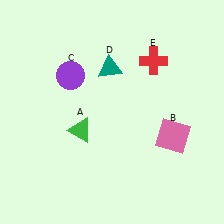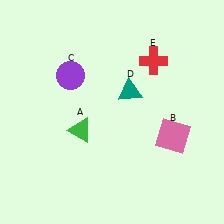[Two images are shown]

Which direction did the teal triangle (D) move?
The teal triangle (D) moved down.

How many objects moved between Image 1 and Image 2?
1 object moved between the two images.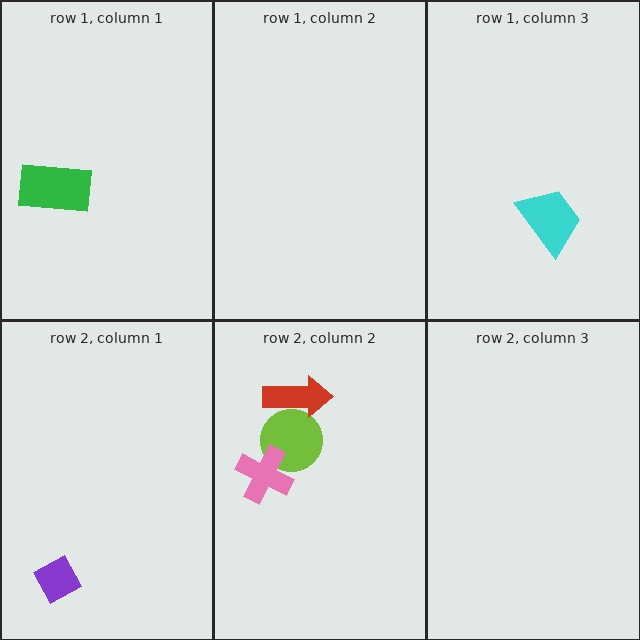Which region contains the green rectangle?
The row 1, column 1 region.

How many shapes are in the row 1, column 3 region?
1.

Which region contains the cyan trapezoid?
The row 1, column 3 region.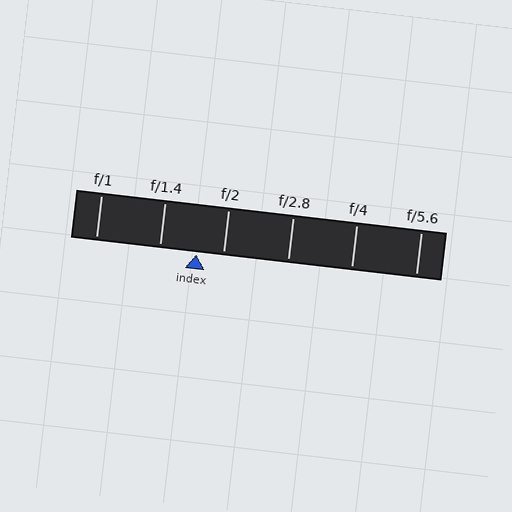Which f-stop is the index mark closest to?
The index mark is closest to f/2.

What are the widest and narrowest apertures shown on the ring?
The widest aperture shown is f/1 and the narrowest is f/5.6.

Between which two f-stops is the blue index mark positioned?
The index mark is between f/1.4 and f/2.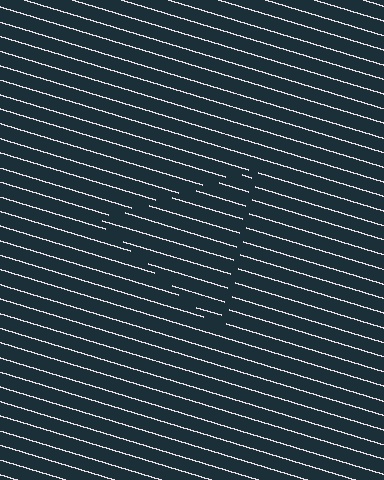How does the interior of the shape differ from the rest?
The interior of the shape contains the same grating, shifted by half a period — the contour is defined by the phase discontinuity where line-ends from the inner and outer gratings abut.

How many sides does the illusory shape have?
3 sides — the line-ends trace a triangle.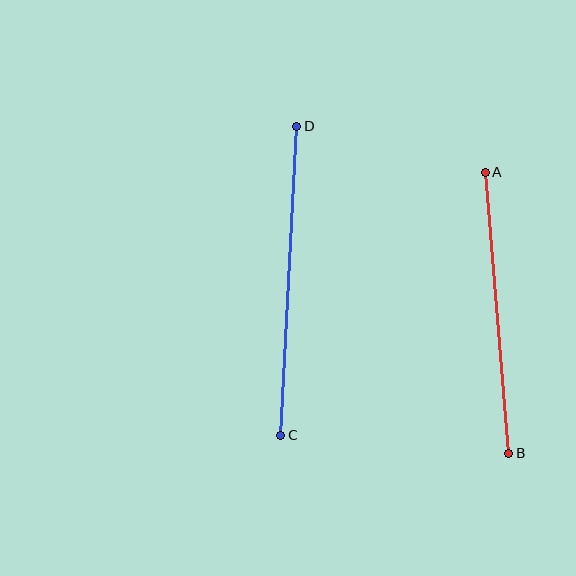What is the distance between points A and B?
The distance is approximately 282 pixels.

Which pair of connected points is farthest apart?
Points C and D are farthest apart.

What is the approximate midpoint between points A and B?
The midpoint is at approximately (497, 313) pixels.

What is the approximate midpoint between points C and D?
The midpoint is at approximately (289, 281) pixels.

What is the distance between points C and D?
The distance is approximately 310 pixels.